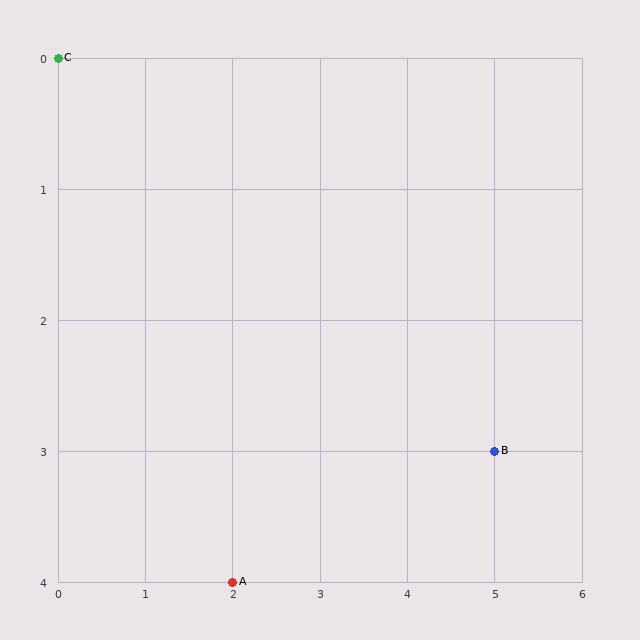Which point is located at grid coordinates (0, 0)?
Point C is at (0, 0).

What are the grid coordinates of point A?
Point A is at grid coordinates (2, 4).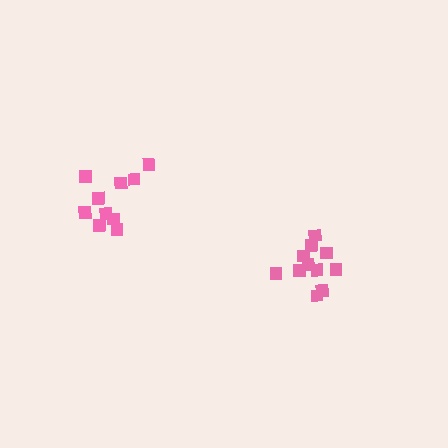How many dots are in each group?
Group 1: 10 dots, Group 2: 11 dots (21 total).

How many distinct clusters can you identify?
There are 2 distinct clusters.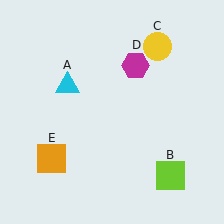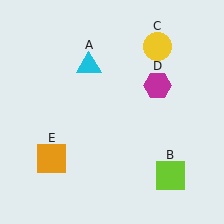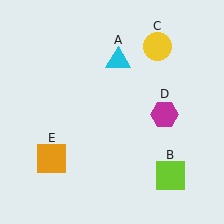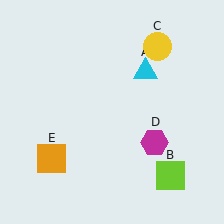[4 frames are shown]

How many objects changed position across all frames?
2 objects changed position: cyan triangle (object A), magenta hexagon (object D).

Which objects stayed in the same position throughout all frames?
Lime square (object B) and yellow circle (object C) and orange square (object E) remained stationary.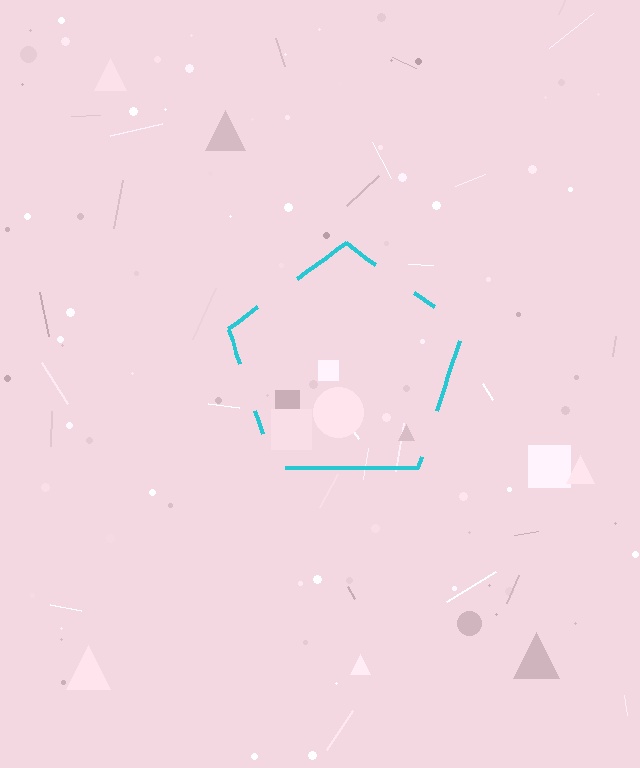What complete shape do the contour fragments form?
The contour fragments form a pentagon.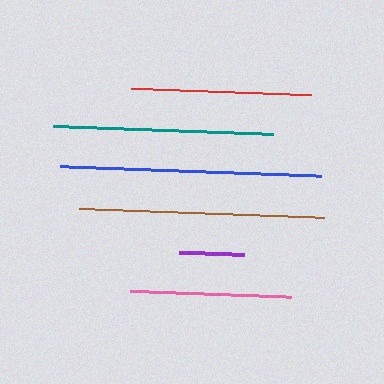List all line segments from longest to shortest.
From longest to shortest: blue, brown, teal, red, pink, purple.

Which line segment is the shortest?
The purple line is the shortest at approximately 64 pixels.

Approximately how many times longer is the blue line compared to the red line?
The blue line is approximately 1.4 times the length of the red line.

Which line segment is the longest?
The blue line is the longest at approximately 261 pixels.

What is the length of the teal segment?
The teal segment is approximately 219 pixels long.